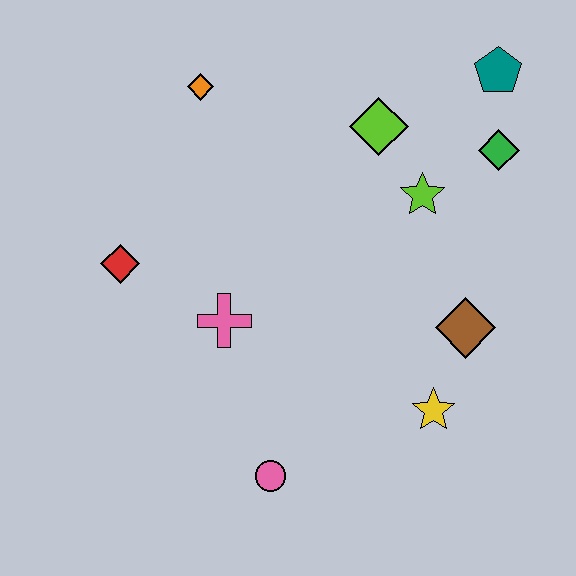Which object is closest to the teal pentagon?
The green diamond is closest to the teal pentagon.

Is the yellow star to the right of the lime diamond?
Yes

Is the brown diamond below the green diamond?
Yes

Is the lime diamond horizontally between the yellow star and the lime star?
No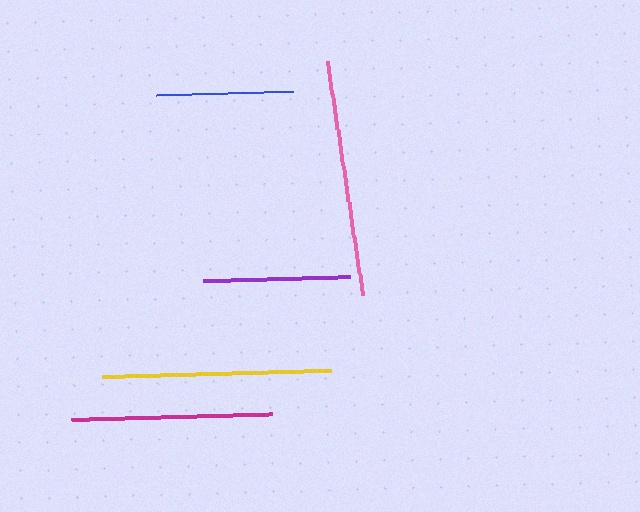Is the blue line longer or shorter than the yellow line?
The yellow line is longer than the blue line.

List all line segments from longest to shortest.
From longest to shortest: pink, yellow, magenta, purple, blue.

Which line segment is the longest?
The pink line is the longest at approximately 237 pixels.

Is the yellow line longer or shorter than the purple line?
The yellow line is longer than the purple line.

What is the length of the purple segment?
The purple segment is approximately 147 pixels long.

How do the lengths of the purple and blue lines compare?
The purple and blue lines are approximately the same length.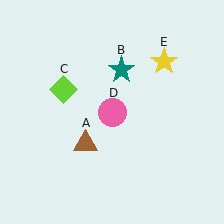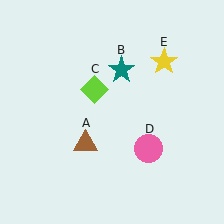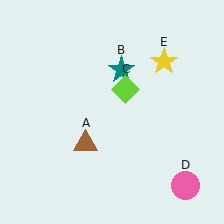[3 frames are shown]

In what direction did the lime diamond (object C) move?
The lime diamond (object C) moved right.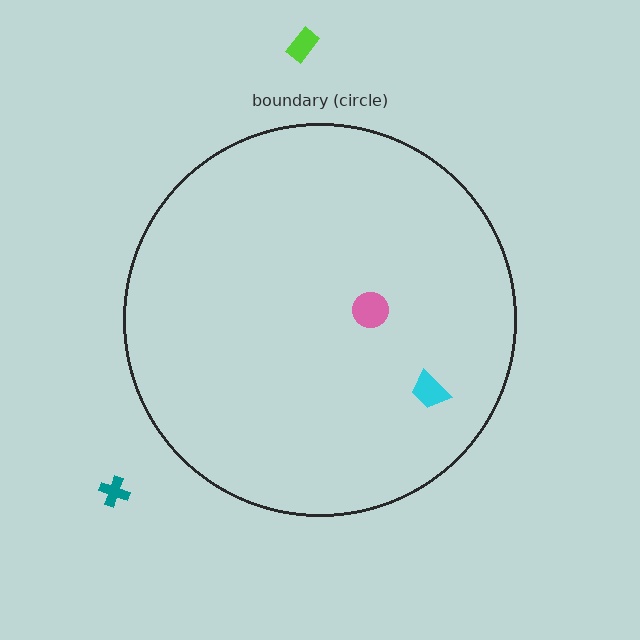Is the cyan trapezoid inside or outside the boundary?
Inside.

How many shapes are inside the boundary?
2 inside, 2 outside.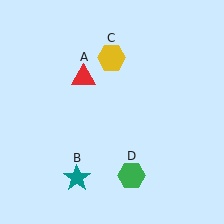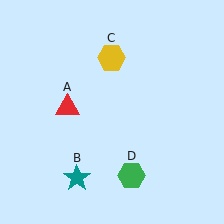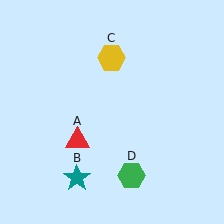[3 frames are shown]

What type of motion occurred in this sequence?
The red triangle (object A) rotated counterclockwise around the center of the scene.